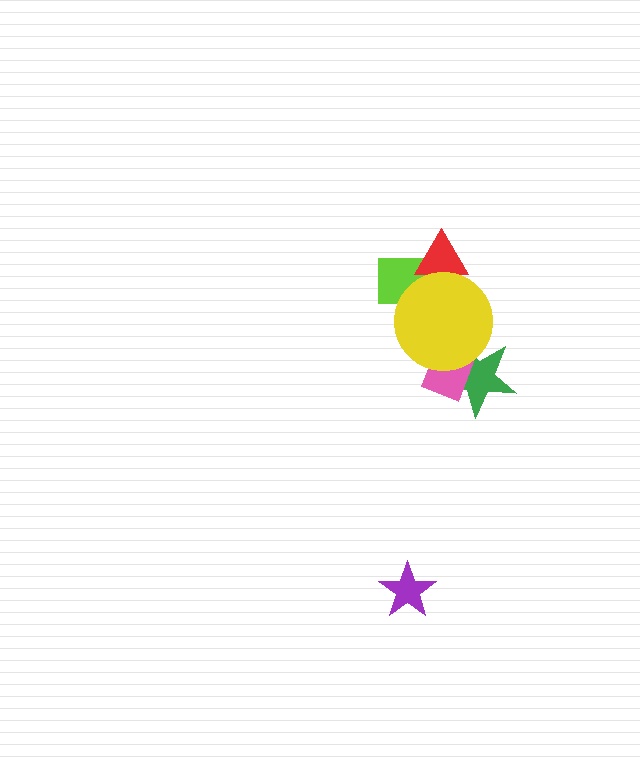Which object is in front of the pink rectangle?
The yellow circle is in front of the pink rectangle.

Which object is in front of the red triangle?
The yellow circle is in front of the red triangle.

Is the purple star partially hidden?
No, no other shape covers it.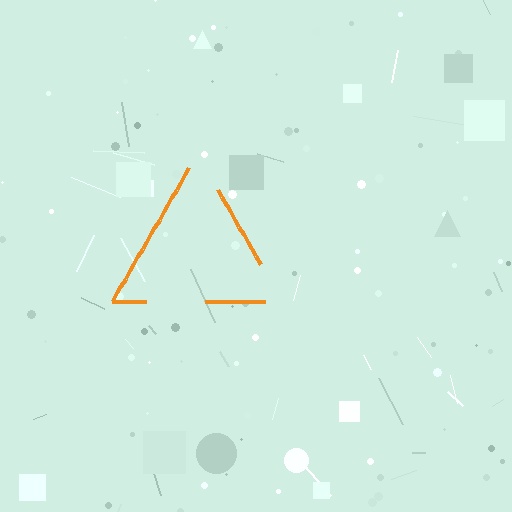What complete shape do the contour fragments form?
The contour fragments form a triangle.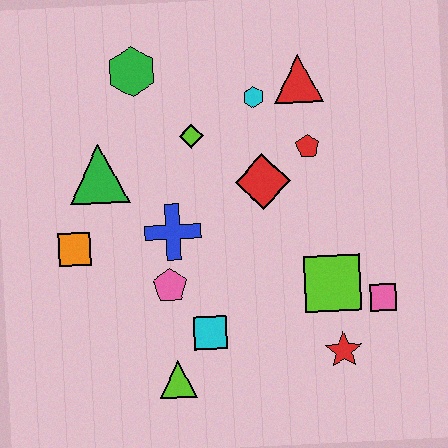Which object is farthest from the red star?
The green hexagon is farthest from the red star.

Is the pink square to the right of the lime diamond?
Yes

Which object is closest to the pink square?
The lime square is closest to the pink square.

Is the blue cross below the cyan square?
No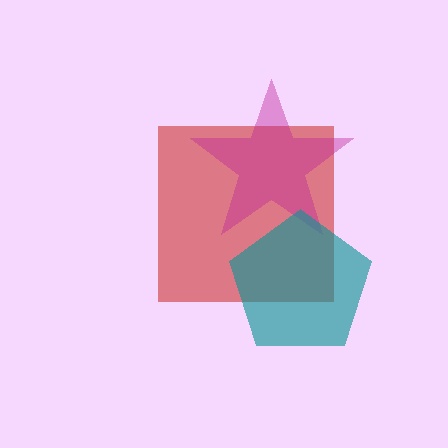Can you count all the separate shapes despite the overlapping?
Yes, there are 3 separate shapes.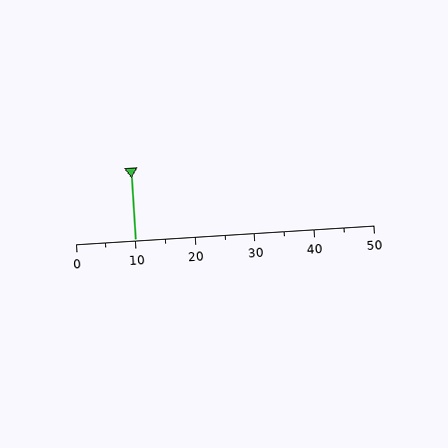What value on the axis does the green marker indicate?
The marker indicates approximately 10.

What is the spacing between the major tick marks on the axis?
The major ticks are spaced 10 apart.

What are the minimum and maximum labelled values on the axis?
The axis runs from 0 to 50.